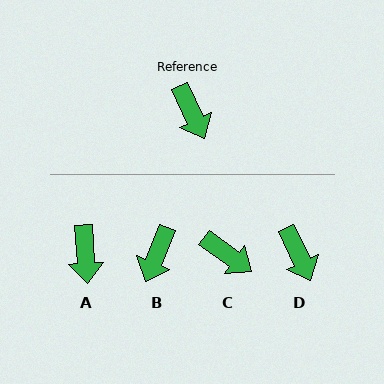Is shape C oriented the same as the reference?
No, it is off by about 29 degrees.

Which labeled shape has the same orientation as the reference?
D.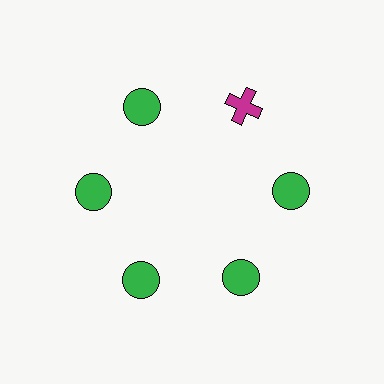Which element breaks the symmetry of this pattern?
The magenta cross at roughly the 1 o'clock position breaks the symmetry. All other shapes are green circles.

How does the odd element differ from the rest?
It differs in both color (magenta instead of green) and shape (cross instead of circle).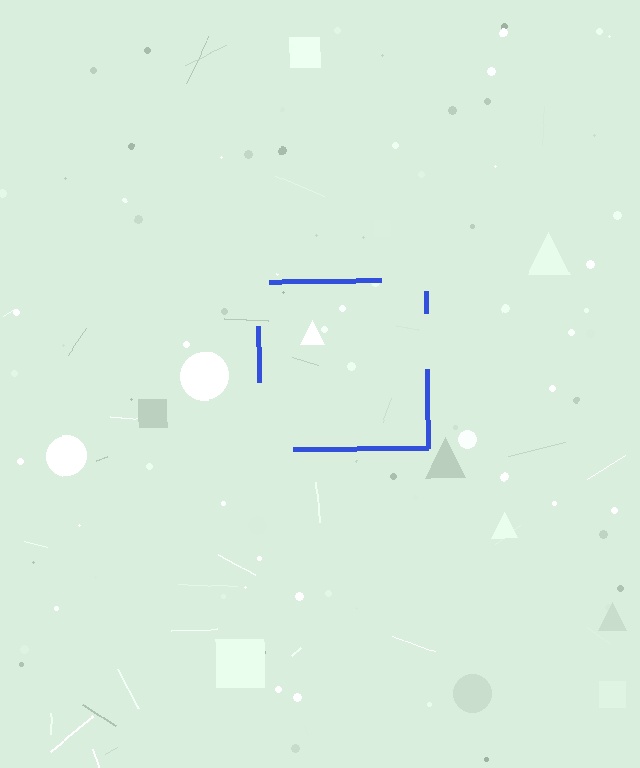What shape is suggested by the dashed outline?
The dashed outline suggests a square.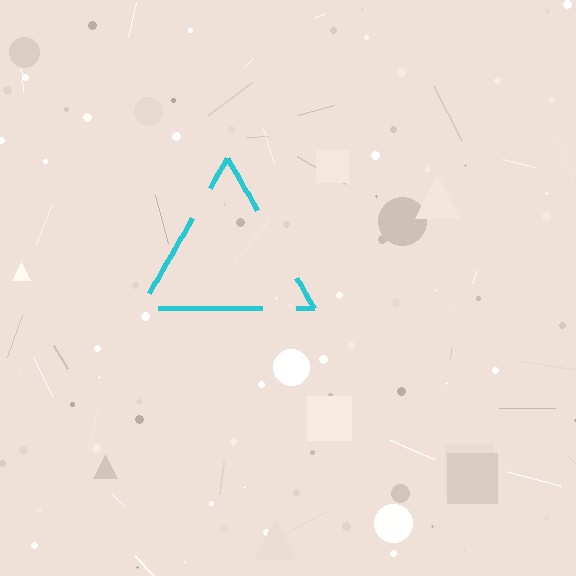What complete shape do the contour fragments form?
The contour fragments form a triangle.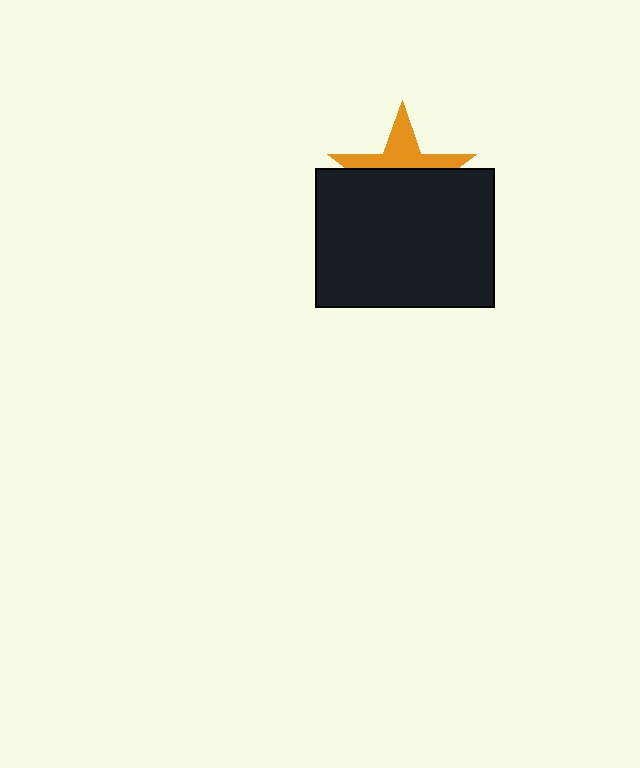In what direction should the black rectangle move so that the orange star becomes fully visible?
The black rectangle should move down. That is the shortest direction to clear the overlap and leave the orange star fully visible.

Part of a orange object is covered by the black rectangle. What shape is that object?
It is a star.